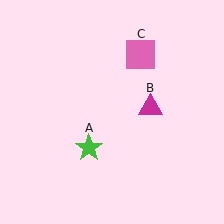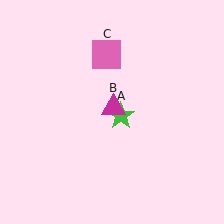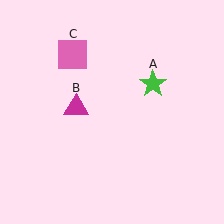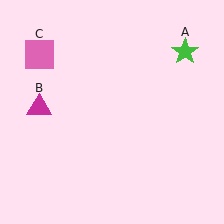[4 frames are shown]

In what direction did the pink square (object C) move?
The pink square (object C) moved left.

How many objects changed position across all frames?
3 objects changed position: green star (object A), magenta triangle (object B), pink square (object C).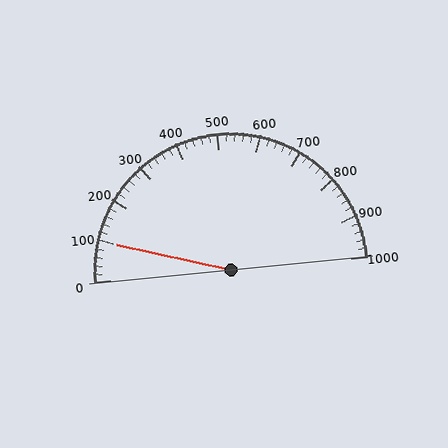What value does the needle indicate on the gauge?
The needle indicates approximately 100.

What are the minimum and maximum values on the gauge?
The gauge ranges from 0 to 1000.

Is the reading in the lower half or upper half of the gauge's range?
The reading is in the lower half of the range (0 to 1000).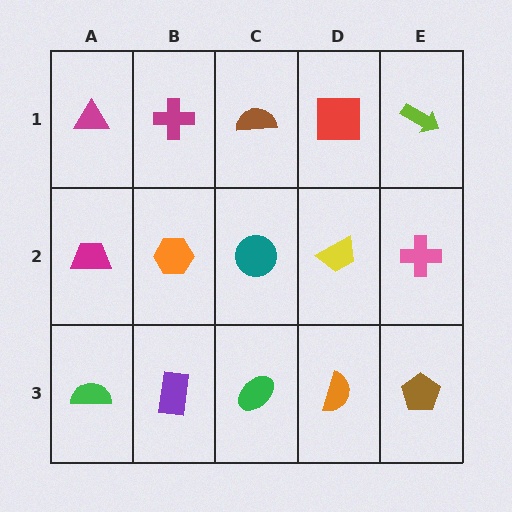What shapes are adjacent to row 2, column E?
A lime arrow (row 1, column E), a brown pentagon (row 3, column E), a yellow trapezoid (row 2, column D).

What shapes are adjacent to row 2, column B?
A magenta cross (row 1, column B), a purple rectangle (row 3, column B), a magenta trapezoid (row 2, column A), a teal circle (row 2, column C).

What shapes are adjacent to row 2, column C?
A brown semicircle (row 1, column C), a green ellipse (row 3, column C), an orange hexagon (row 2, column B), a yellow trapezoid (row 2, column D).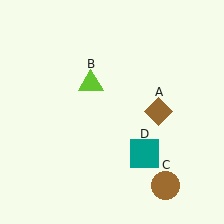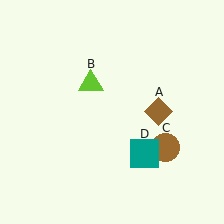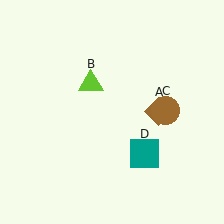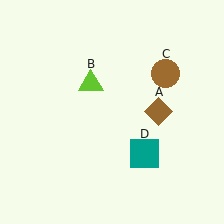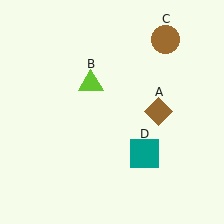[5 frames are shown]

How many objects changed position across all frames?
1 object changed position: brown circle (object C).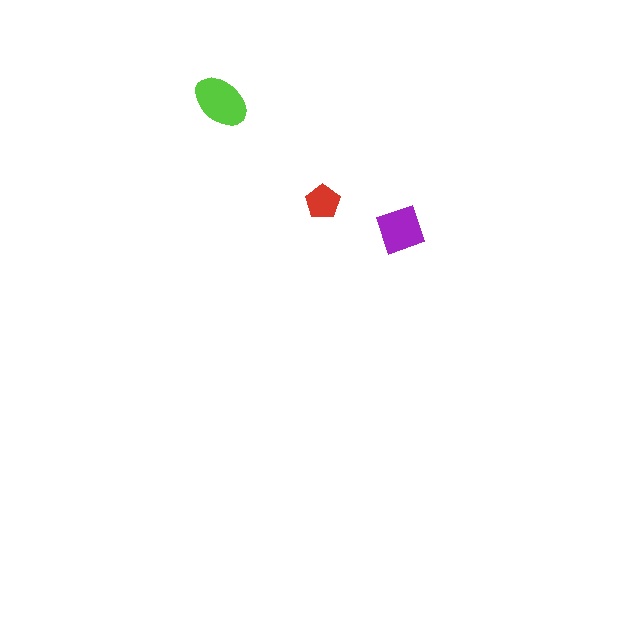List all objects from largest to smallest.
The lime ellipse, the purple square, the red pentagon.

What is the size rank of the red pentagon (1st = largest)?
3rd.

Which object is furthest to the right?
The purple square is rightmost.